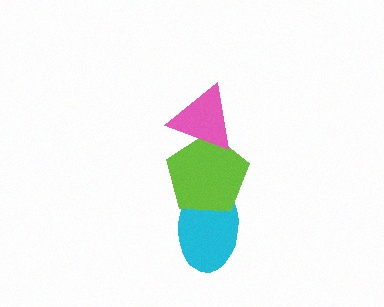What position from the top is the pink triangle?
The pink triangle is 1st from the top.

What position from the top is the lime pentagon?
The lime pentagon is 2nd from the top.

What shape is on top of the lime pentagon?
The pink triangle is on top of the lime pentagon.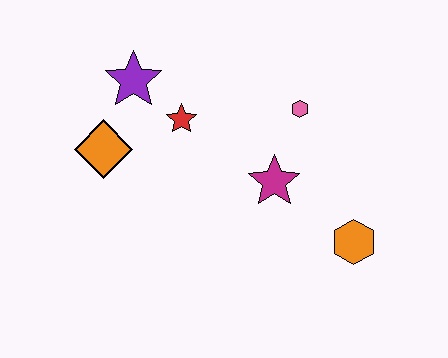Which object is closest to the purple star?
The red star is closest to the purple star.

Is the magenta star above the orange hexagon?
Yes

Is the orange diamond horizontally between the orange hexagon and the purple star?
No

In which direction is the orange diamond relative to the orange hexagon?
The orange diamond is to the left of the orange hexagon.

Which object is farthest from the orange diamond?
The orange hexagon is farthest from the orange diamond.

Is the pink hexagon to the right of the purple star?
Yes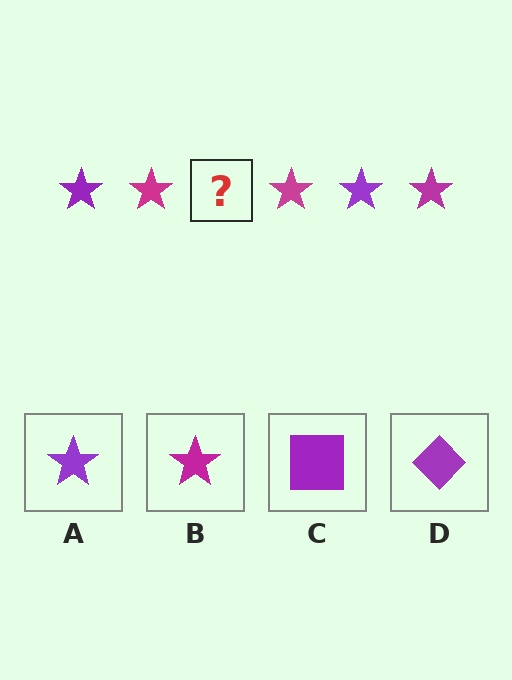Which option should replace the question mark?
Option A.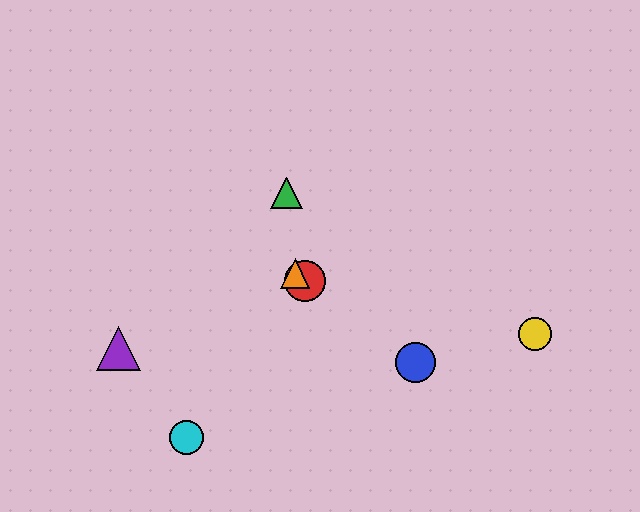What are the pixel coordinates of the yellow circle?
The yellow circle is at (535, 334).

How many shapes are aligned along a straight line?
3 shapes (the red circle, the blue circle, the orange triangle) are aligned along a straight line.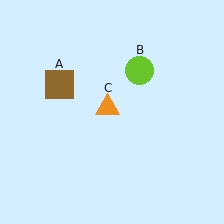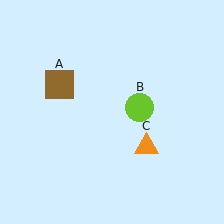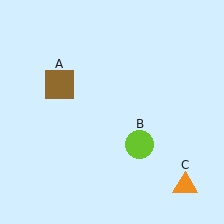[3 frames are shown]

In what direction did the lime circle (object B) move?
The lime circle (object B) moved down.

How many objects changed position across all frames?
2 objects changed position: lime circle (object B), orange triangle (object C).